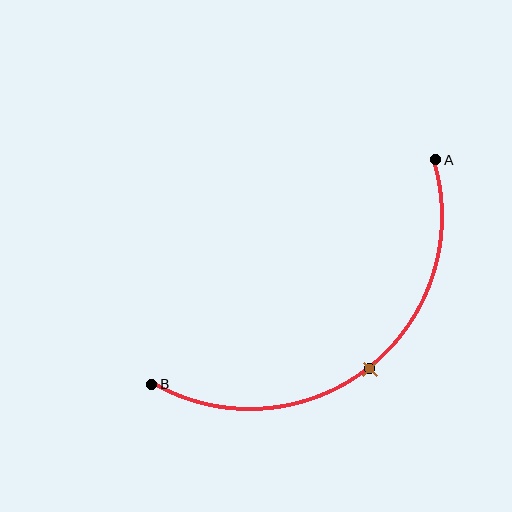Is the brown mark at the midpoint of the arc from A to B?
Yes. The brown mark lies on the arc at equal arc-length from both A and B — it is the arc midpoint.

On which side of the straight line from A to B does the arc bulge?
The arc bulges below and to the right of the straight line connecting A and B.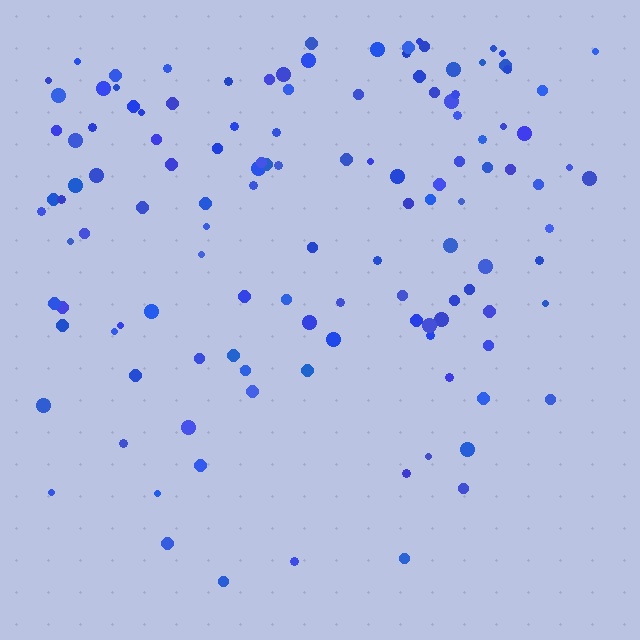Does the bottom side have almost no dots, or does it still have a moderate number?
Still a moderate number, just noticeably fewer than the top.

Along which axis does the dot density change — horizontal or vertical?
Vertical.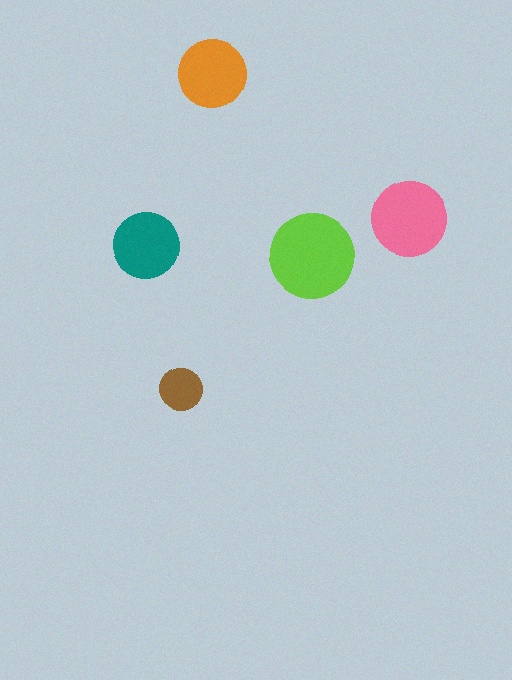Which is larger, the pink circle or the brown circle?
The pink one.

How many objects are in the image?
There are 5 objects in the image.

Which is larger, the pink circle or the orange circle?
The pink one.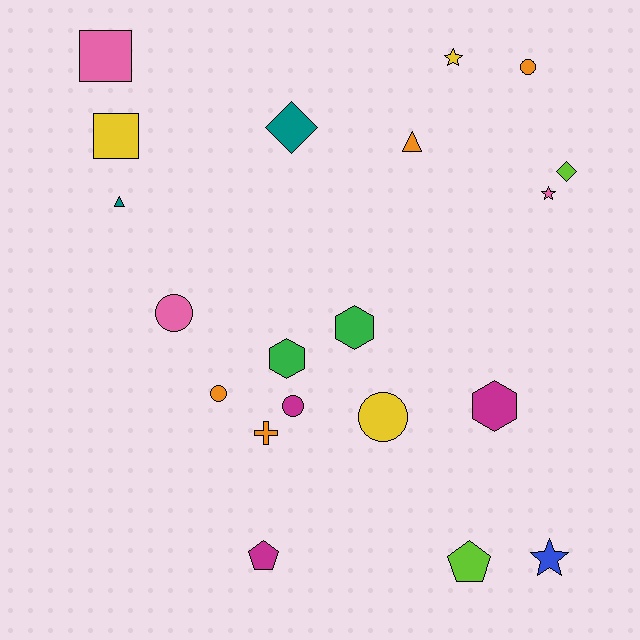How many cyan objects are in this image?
There are no cyan objects.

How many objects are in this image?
There are 20 objects.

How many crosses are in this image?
There is 1 cross.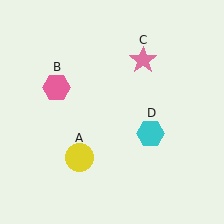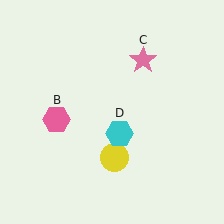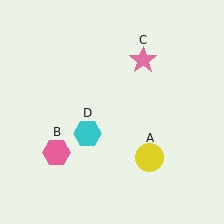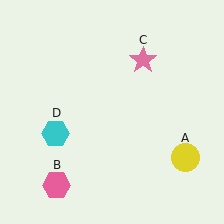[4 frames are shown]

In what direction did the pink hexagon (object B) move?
The pink hexagon (object B) moved down.